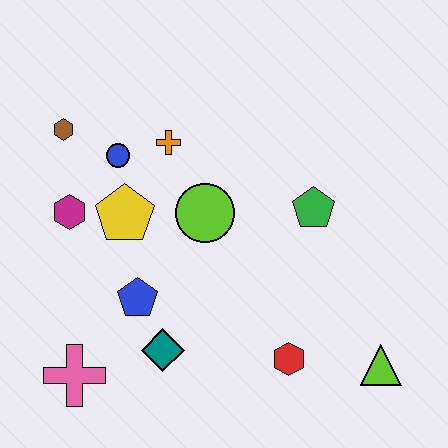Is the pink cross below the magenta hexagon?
Yes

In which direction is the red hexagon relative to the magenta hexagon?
The red hexagon is to the right of the magenta hexagon.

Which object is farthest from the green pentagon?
The pink cross is farthest from the green pentagon.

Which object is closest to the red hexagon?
The lime triangle is closest to the red hexagon.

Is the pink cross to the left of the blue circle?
Yes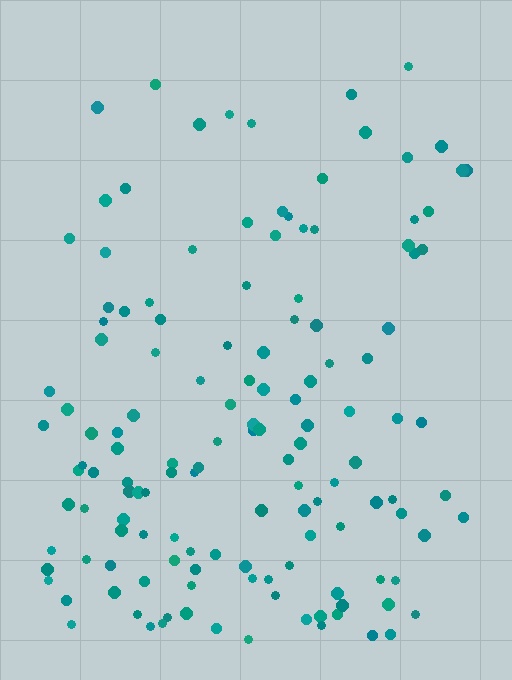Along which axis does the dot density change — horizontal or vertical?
Vertical.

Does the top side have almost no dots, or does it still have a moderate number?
Still a moderate number, just noticeably fewer than the bottom.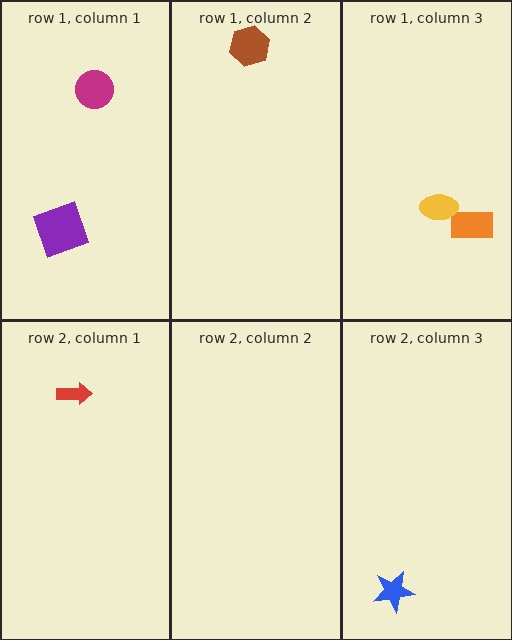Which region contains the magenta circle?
The row 1, column 1 region.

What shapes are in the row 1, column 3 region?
The orange rectangle, the yellow ellipse.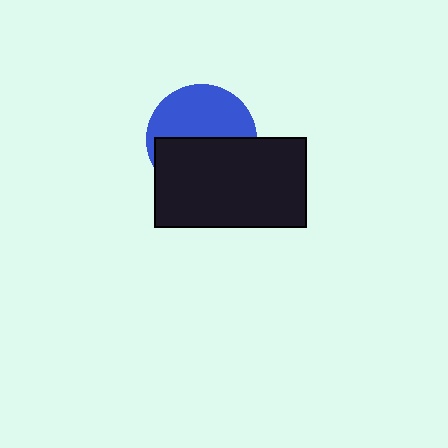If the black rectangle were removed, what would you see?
You would see the complete blue circle.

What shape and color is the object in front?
The object in front is a black rectangle.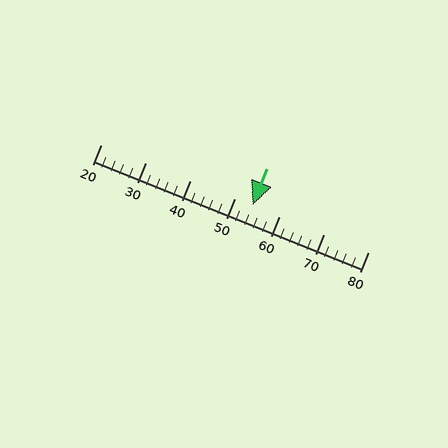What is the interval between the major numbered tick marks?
The major tick marks are spaced 10 units apart.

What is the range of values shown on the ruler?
The ruler shows values from 20 to 80.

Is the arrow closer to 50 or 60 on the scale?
The arrow is closer to 50.